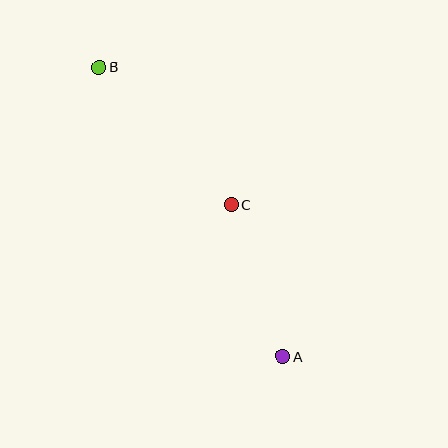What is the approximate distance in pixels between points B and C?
The distance between B and C is approximately 191 pixels.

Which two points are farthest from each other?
Points A and B are farthest from each other.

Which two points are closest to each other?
Points A and C are closest to each other.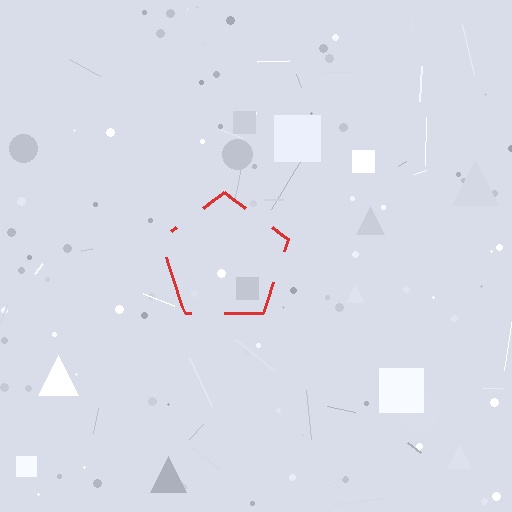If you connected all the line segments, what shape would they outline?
They would outline a pentagon.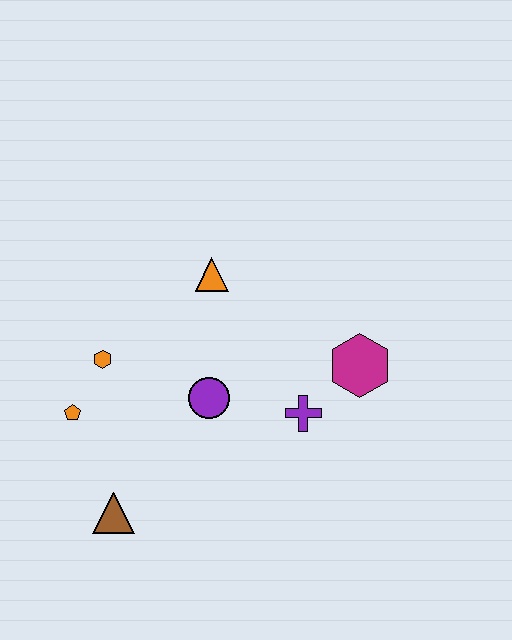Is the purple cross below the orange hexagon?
Yes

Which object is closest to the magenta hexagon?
The purple cross is closest to the magenta hexagon.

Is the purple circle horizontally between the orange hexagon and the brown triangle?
No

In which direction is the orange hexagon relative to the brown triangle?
The orange hexagon is above the brown triangle.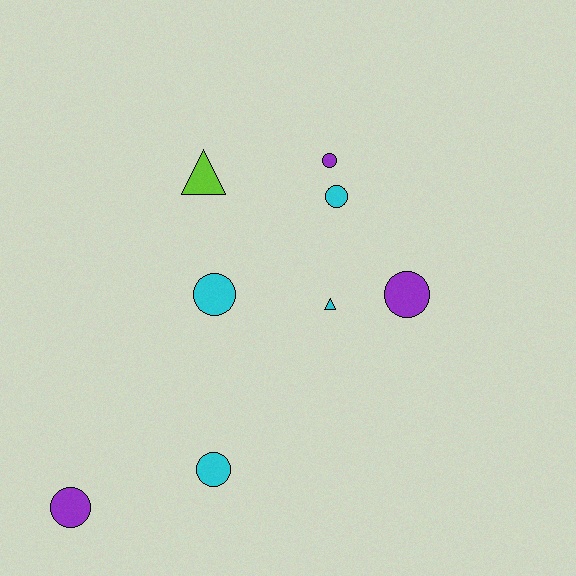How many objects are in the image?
There are 8 objects.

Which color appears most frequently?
Cyan, with 4 objects.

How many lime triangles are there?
There is 1 lime triangle.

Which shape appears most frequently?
Circle, with 6 objects.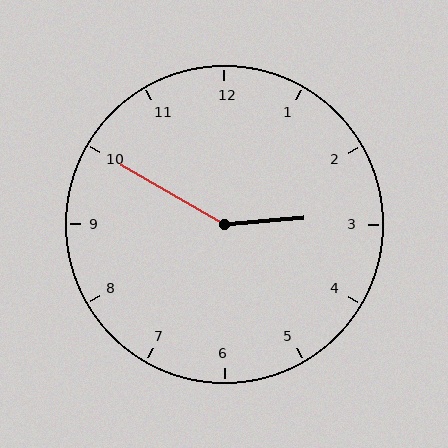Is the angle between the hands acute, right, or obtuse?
It is obtuse.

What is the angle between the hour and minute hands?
Approximately 145 degrees.